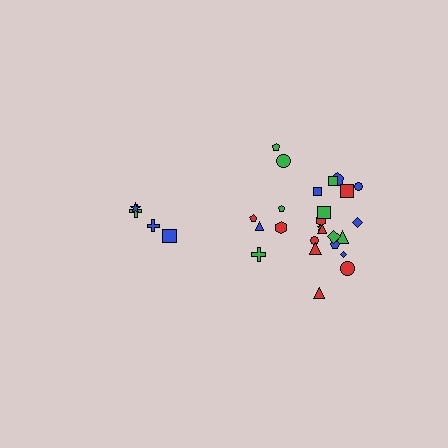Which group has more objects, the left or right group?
The right group.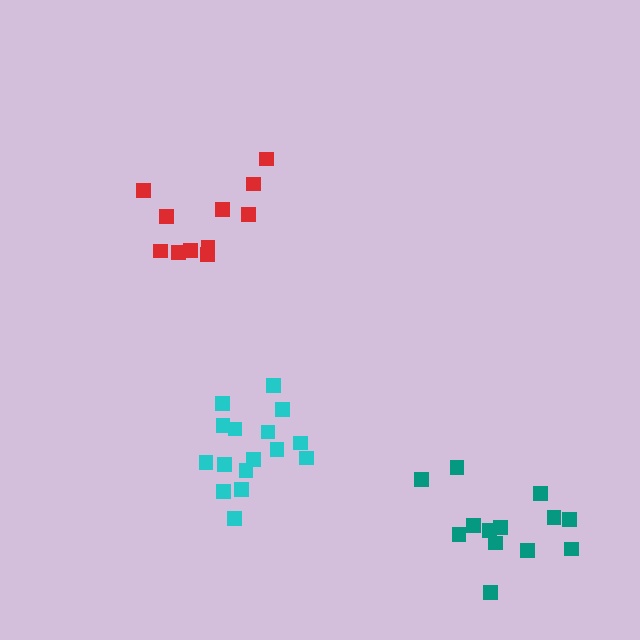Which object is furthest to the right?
The teal cluster is rightmost.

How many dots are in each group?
Group 1: 13 dots, Group 2: 11 dots, Group 3: 16 dots (40 total).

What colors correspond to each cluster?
The clusters are colored: teal, red, cyan.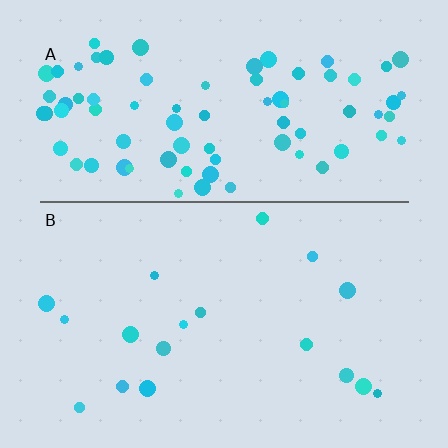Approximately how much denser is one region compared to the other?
Approximately 4.6× — region A over region B.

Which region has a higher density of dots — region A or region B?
A (the top).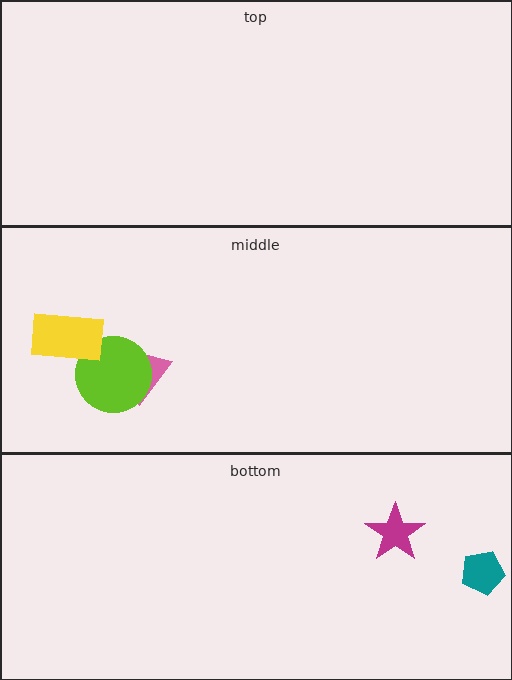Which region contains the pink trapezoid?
The middle region.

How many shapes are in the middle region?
3.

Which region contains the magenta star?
The bottom region.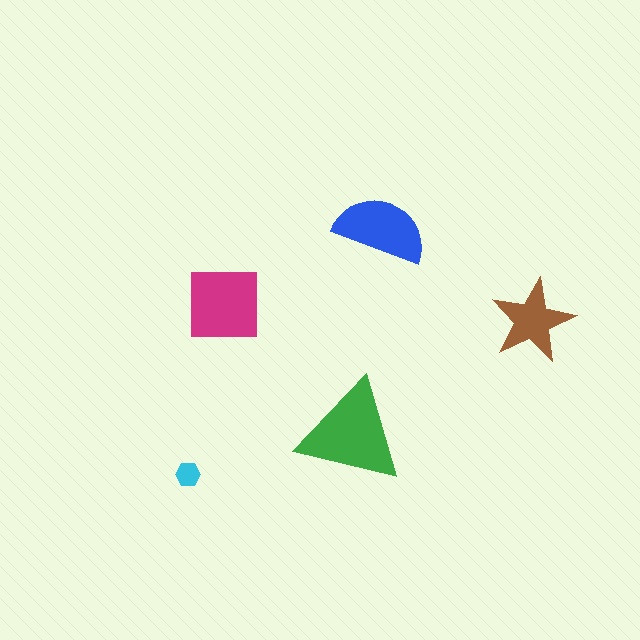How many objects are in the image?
There are 5 objects in the image.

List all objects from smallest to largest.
The cyan hexagon, the brown star, the blue semicircle, the magenta square, the green triangle.